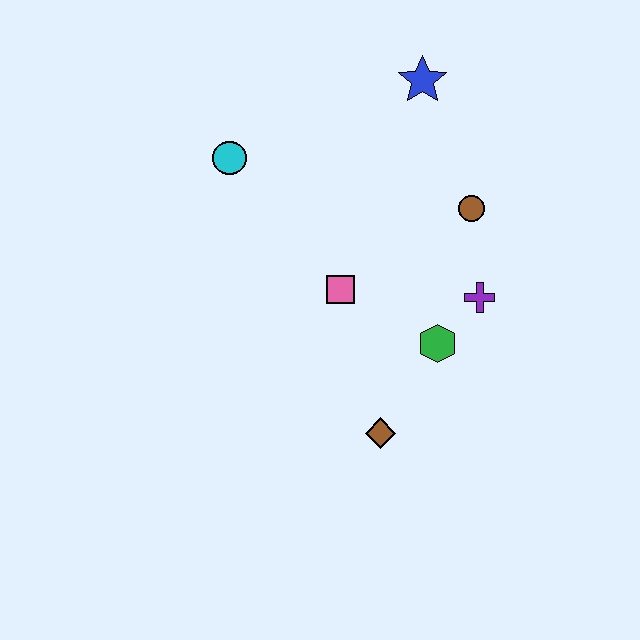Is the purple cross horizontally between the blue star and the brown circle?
No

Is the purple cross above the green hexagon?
Yes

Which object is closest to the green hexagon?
The purple cross is closest to the green hexagon.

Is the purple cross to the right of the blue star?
Yes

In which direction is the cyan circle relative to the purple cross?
The cyan circle is to the left of the purple cross.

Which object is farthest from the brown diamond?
The blue star is farthest from the brown diamond.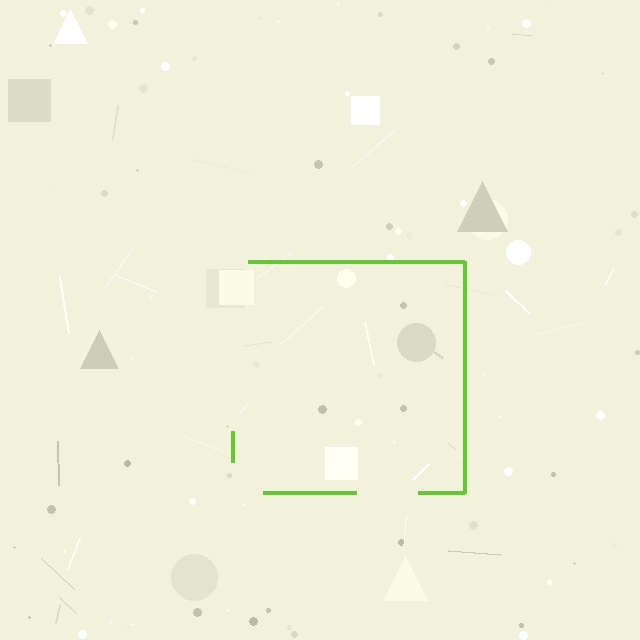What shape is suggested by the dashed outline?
The dashed outline suggests a square.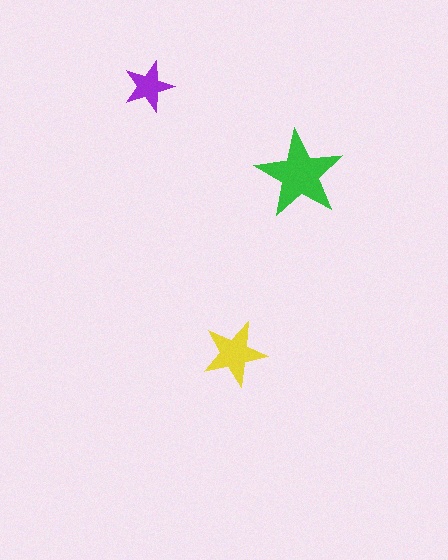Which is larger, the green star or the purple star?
The green one.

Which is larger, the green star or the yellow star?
The green one.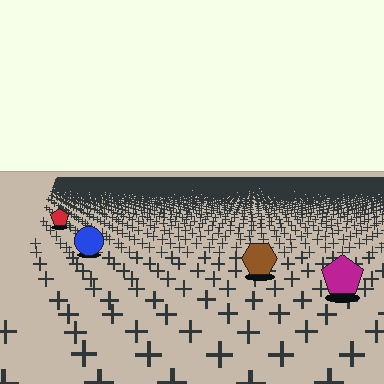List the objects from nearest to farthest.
From nearest to farthest: the magenta pentagon, the brown hexagon, the blue circle, the red pentagon.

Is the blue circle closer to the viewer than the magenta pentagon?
No. The magenta pentagon is closer — you can tell from the texture gradient: the ground texture is coarser near it.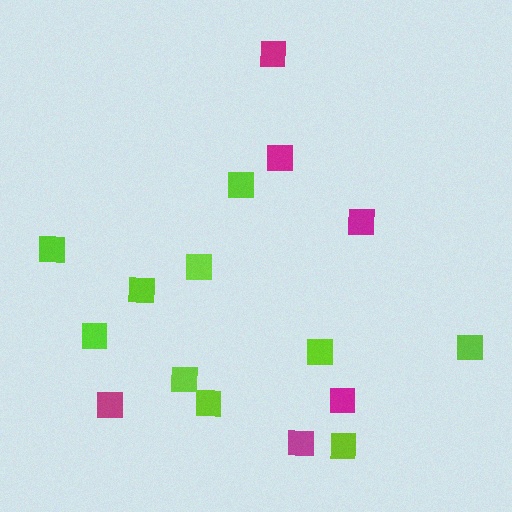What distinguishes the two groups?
There are 2 groups: one group of lime squares (10) and one group of magenta squares (6).